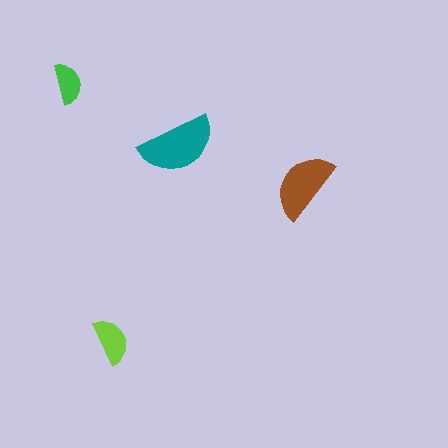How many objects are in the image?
There are 4 objects in the image.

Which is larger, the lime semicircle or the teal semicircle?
The teal one.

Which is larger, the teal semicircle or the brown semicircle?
The teal one.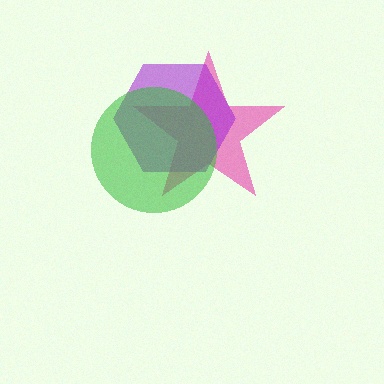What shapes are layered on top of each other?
The layered shapes are: a pink star, a purple hexagon, a green circle.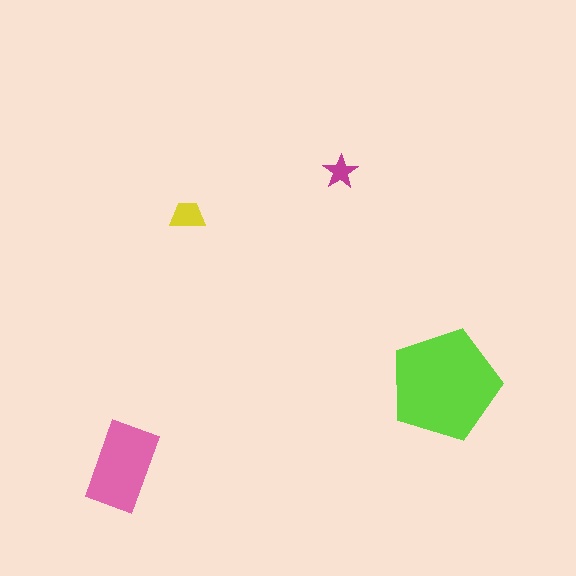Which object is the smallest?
The magenta star.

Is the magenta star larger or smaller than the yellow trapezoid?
Smaller.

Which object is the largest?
The lime pentagon.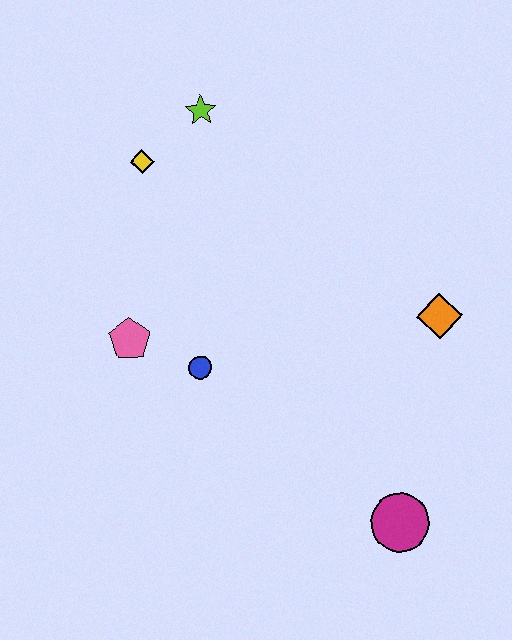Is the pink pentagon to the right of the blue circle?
No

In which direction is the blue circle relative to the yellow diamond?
The blue circle is below the yellow diamond.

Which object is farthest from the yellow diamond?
The magenta circle is farthest from the yellow diamond.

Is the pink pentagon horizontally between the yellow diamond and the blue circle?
No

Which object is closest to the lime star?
The yellow diamond is closest to the lime star.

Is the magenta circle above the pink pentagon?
No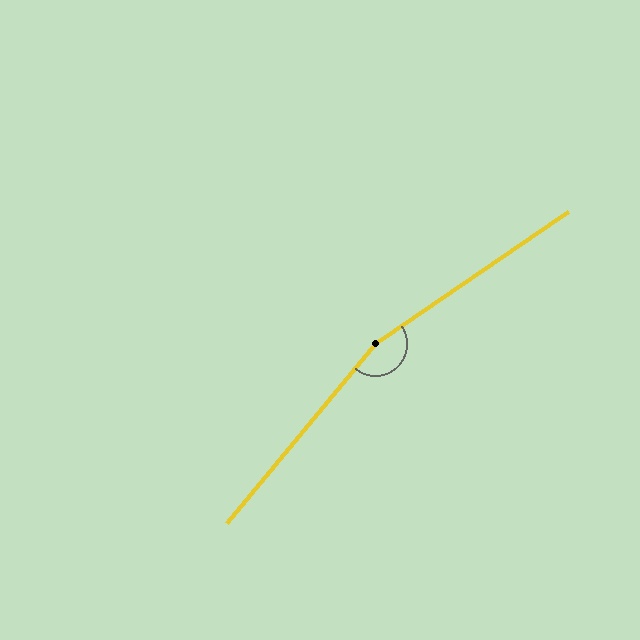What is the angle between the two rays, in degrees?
Approximately 164 degrees.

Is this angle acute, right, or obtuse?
It is obtuse.